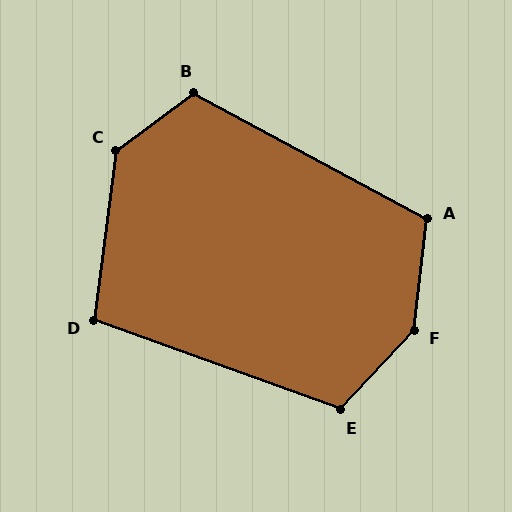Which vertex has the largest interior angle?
F, at approximately 143 degrees.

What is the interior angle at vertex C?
Approximately 135 degrees (obtuse).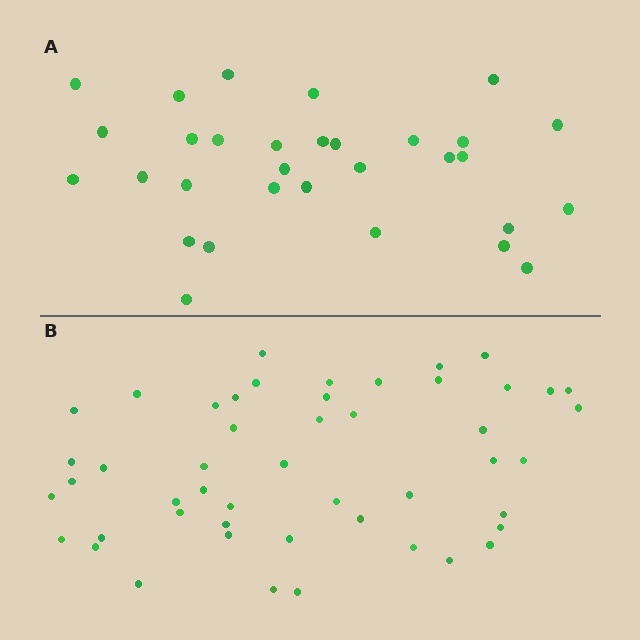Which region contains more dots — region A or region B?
Region B (the bottom region) has more dots.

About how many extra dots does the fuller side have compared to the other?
Region B has approximately 20 more dots than region A.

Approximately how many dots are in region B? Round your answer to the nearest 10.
About 50 dots. (The exact count is 49, which rounds to 50.)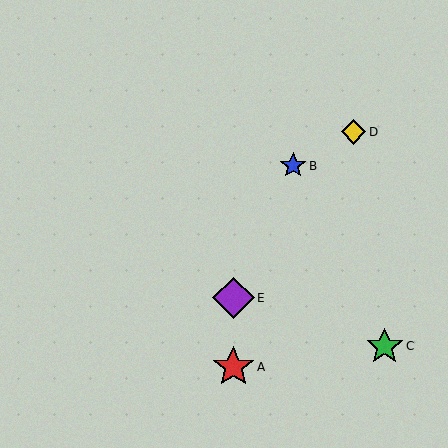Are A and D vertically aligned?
No, A is at x≈233 and D is at x≈354.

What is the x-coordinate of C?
Object C is at x≈385.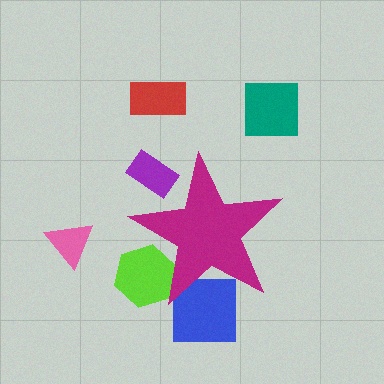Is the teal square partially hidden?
No, the teal square is fully visible.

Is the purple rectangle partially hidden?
Yes, the purple rectangle is partially hidden behind the magenta star.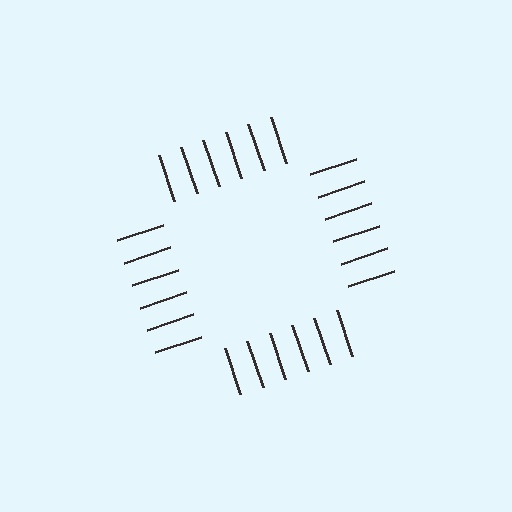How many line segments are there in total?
24 — 6 along each of the 4 edges.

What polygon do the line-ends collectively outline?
An illusory square — the line segments terminate on its edges but no continuous stroke is drawn.